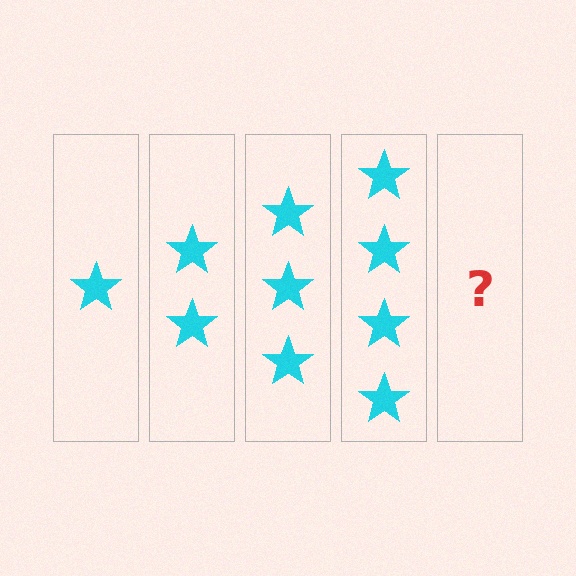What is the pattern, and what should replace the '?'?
The pattern is that each step adds one more star. The '?' should be 5 stars.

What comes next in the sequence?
The next element should be 5 stars.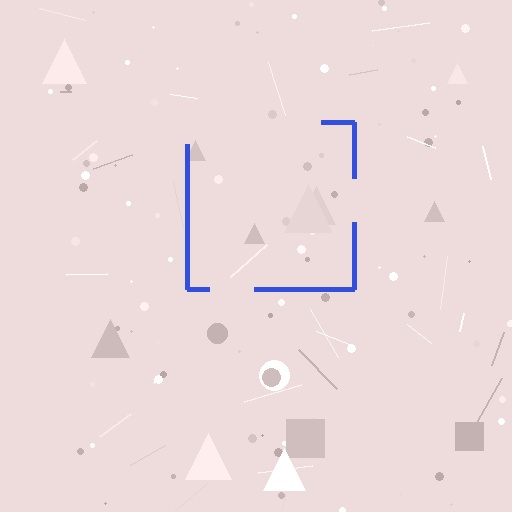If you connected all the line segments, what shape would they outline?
They would outline a square.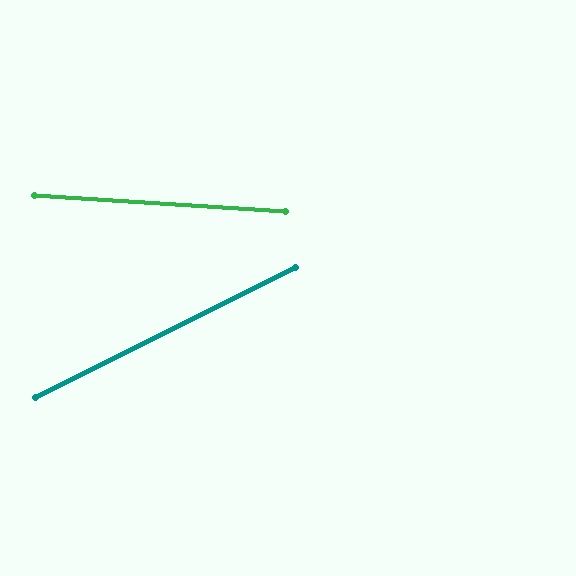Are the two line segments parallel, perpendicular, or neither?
Neither parallel nor perpendicular — they differ by about 30°.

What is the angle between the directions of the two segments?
Approximately 30 degrees.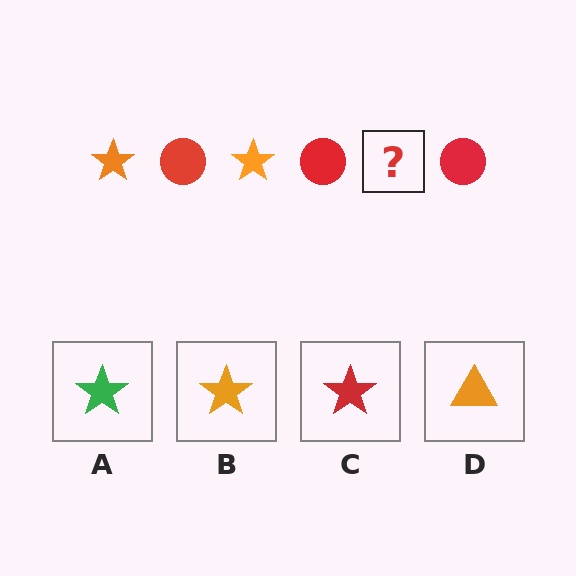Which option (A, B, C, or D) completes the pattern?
B.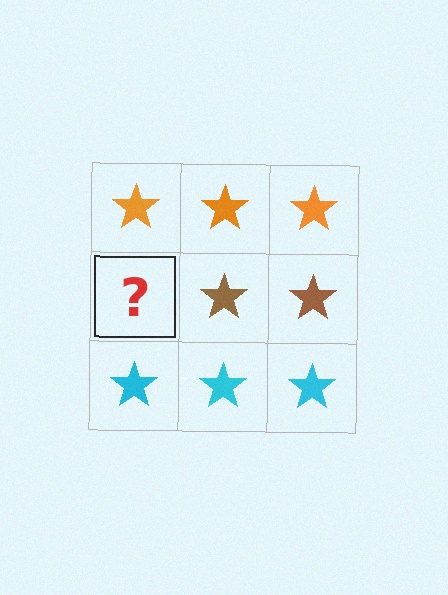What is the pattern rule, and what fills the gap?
The rule is that each row has a consistent color. The gap should be filled with a brown star.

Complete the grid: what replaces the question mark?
The question mark should be replaced with a brown star.